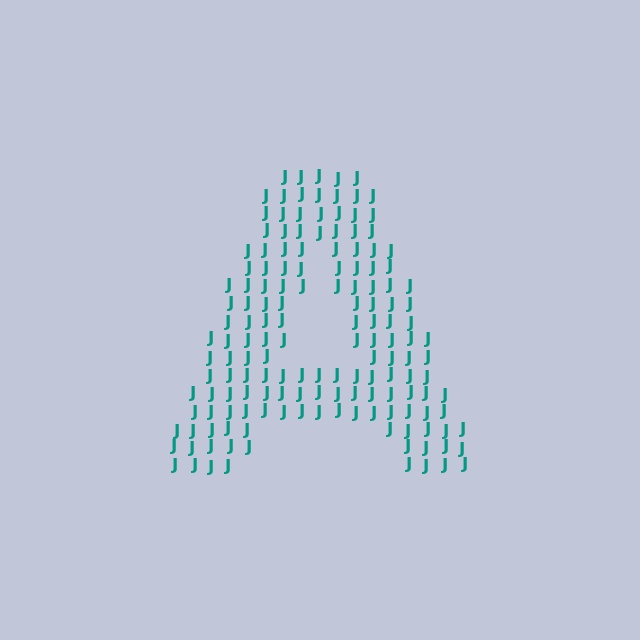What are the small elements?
The small elements are letter J's.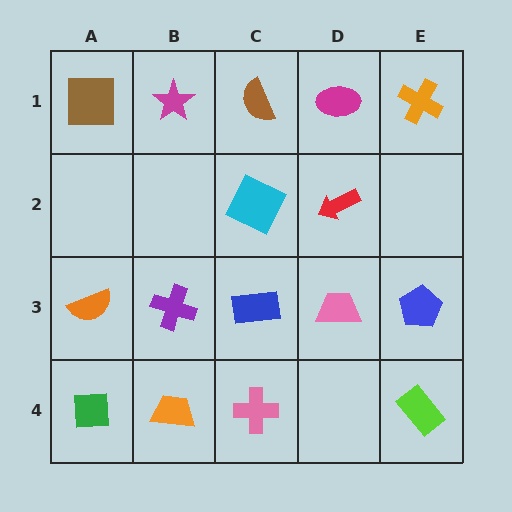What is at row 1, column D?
A magenta ellipse.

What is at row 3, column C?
A blue rectangle.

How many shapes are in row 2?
2 shapes.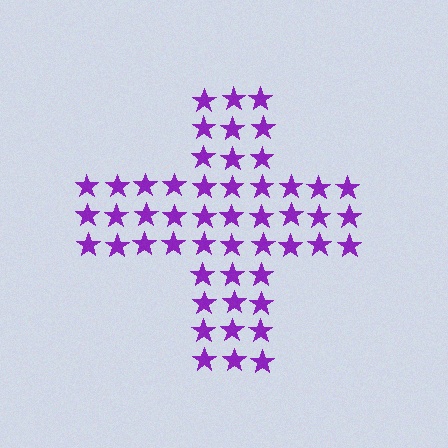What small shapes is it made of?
It is made of small stars.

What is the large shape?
The large shape is a cross.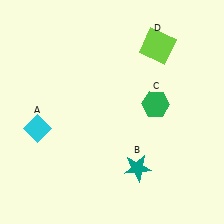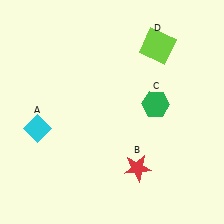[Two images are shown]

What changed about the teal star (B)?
In Image 1, B is teal. In Image 2, it changed to red.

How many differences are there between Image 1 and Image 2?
There is 1 difference between the two images.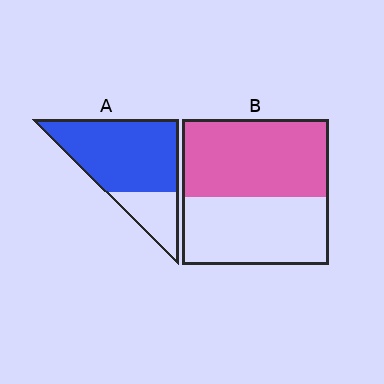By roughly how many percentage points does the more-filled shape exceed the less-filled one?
By roughly 20 percentage points (A over B).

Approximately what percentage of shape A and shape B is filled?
A is approximately 75% and B is approximately 55%.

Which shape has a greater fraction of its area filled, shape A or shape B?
Shape A.